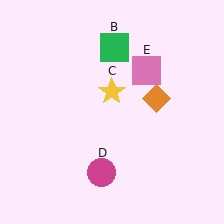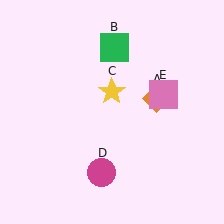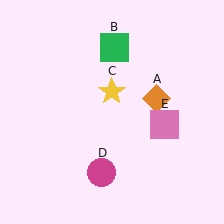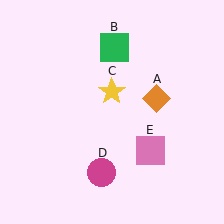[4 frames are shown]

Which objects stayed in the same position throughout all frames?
Orange diamond (object A) and green square (object B) and yellow star (object C) and magenta circle (object D) remained stationary.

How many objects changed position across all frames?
1 object changed position: pink square (object E).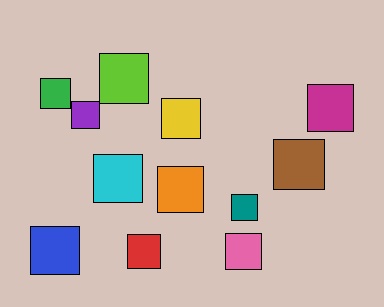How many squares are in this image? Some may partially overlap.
There are 12 squares.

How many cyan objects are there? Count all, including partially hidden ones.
There is 1 cyan object.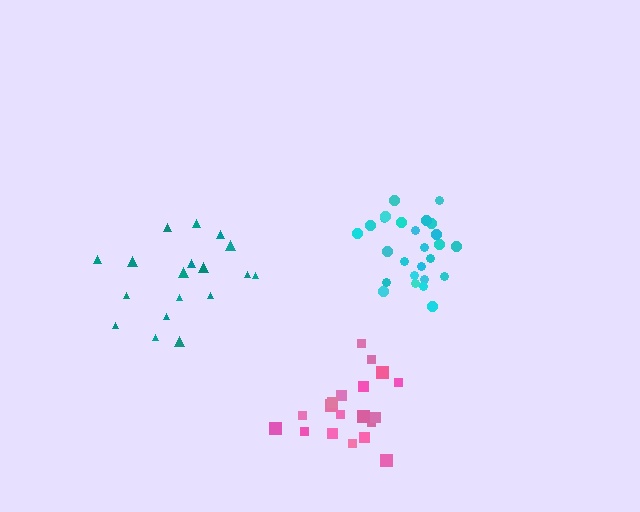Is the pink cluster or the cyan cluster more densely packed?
Cyan.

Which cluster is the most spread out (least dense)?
Teal.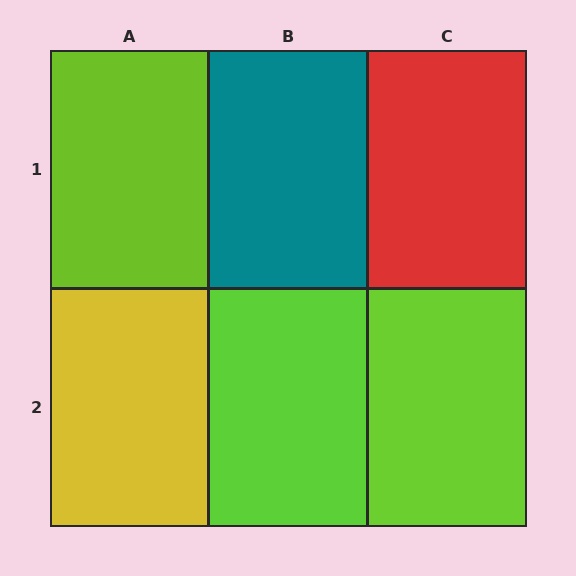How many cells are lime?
3 cells are lime.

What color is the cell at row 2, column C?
Lime.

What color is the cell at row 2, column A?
Yellow.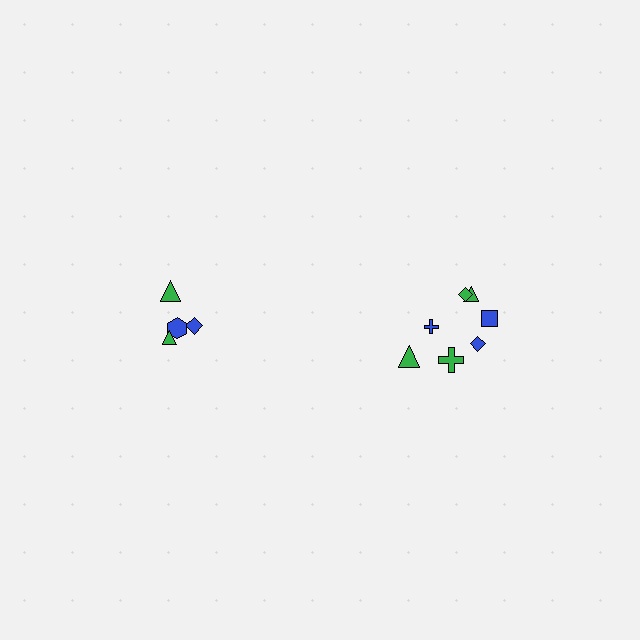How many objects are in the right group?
There are 7 objects.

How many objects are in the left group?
There are 4 objects.